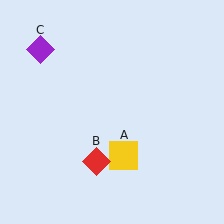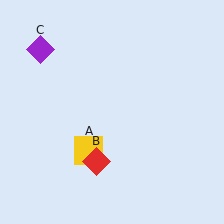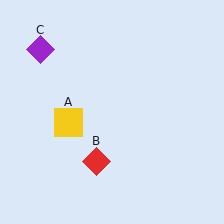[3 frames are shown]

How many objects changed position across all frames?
1 object changed position: yellow square (object A).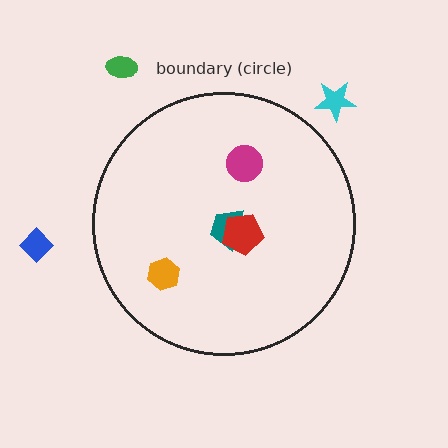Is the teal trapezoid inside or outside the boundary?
Inside.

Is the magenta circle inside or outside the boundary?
Inside.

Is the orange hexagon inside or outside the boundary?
Inside.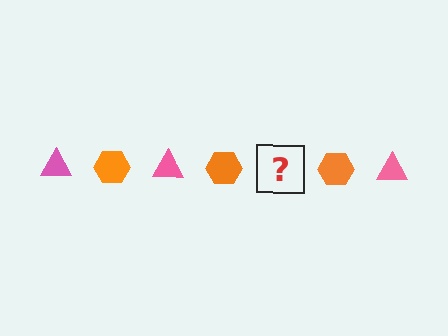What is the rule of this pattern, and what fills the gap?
The rule is that the pattern alternates between pink triangle and orange hexagon. The gap should be filled with a pink triangle.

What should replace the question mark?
The question mark should be replaced with a pink triangle.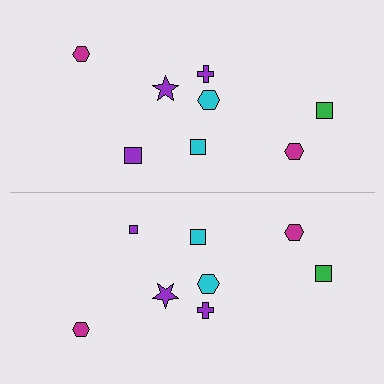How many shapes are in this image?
There are 16 shapes in this image.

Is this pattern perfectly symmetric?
No, the pattern is not perfectly symmetric. The purple square on the bottom side has a different size than its mirror counterpart.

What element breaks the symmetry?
The purple square on the bottom side has a different size than its mirror counterpart.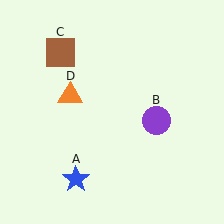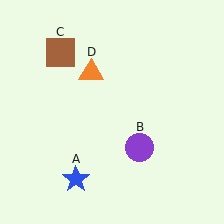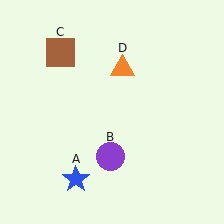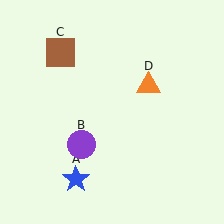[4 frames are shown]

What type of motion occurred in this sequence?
The purple circle (object B), orange triangle (object D) rotated clockwise around the center of the scene.